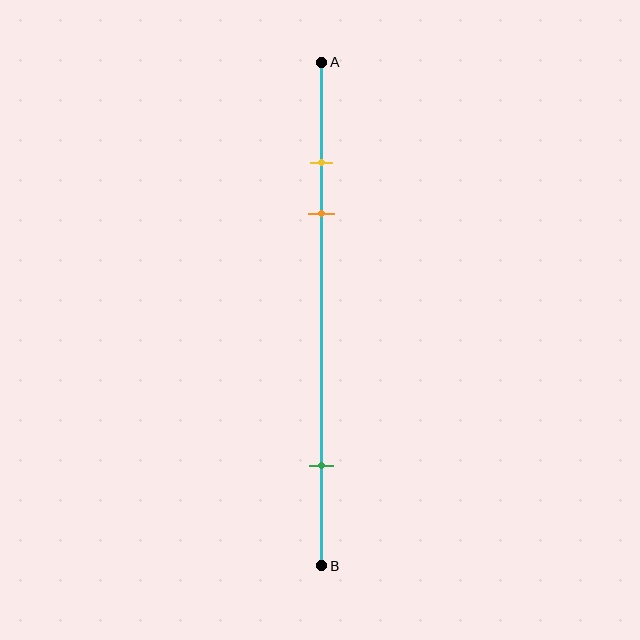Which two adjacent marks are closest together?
The yellow and orange marks are the closest adjacent pair.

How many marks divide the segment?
There are 3 marks dividing the segment.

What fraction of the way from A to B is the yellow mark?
The yellow mark is approximately 20% (0.2) of the way from A to B.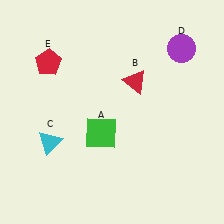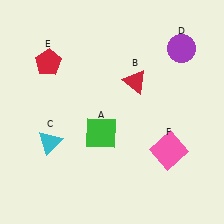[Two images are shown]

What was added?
A pink square (F) was added in Image 2.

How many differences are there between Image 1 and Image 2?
There is 1 difference between the two images.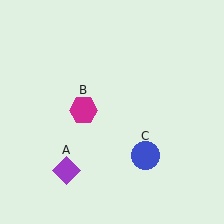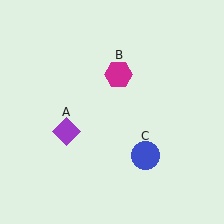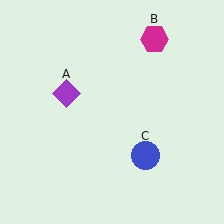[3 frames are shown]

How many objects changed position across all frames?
2 objects changed position: purple diamond (object A), magenta hexagon (object B).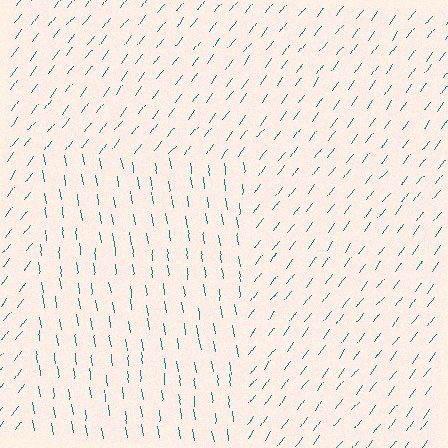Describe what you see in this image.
The image is filled with small teal line segments. A rectangle region in the image has lines oriented differently from the surrounding lines, creating a visible texture boundary.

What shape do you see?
I see a rectangle.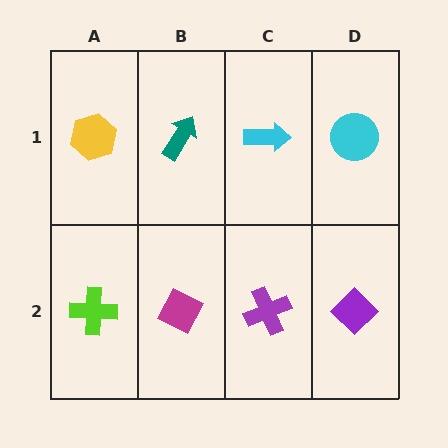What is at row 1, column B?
A teal arrow.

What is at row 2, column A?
A lime cross.